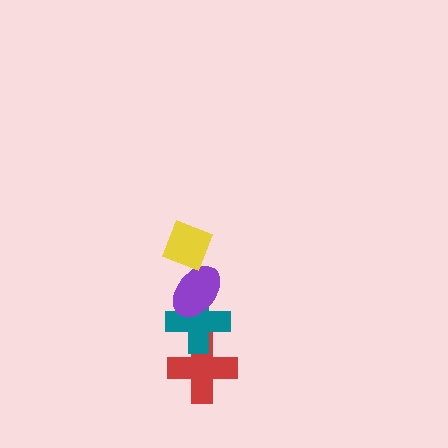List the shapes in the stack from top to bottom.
From top to bottom: the yellow diamond, the purple ellipse, the teal cross, the red cross.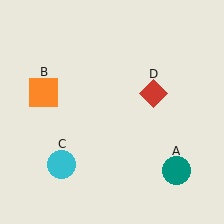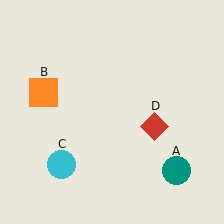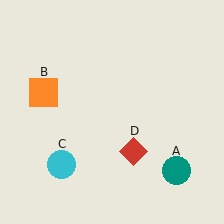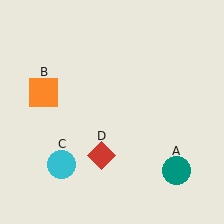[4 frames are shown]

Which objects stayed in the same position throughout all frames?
Teal circle (object A) and orange square (object B) and cyan circle (object C) remained stationary.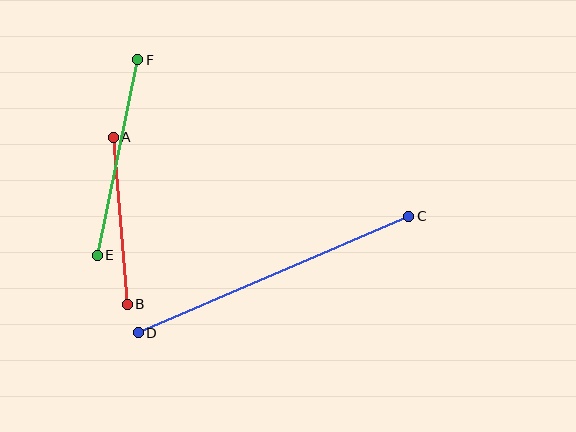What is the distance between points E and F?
The distance is approximately 200 pixels.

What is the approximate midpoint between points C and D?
The midpoint is at approximately (273, 275) pixels.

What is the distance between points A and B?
The distance is approximately 168 pixels.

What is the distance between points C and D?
The distance is approximately 294 pixels.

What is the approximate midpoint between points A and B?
The midpoint is at approximately (120, 221) pixels.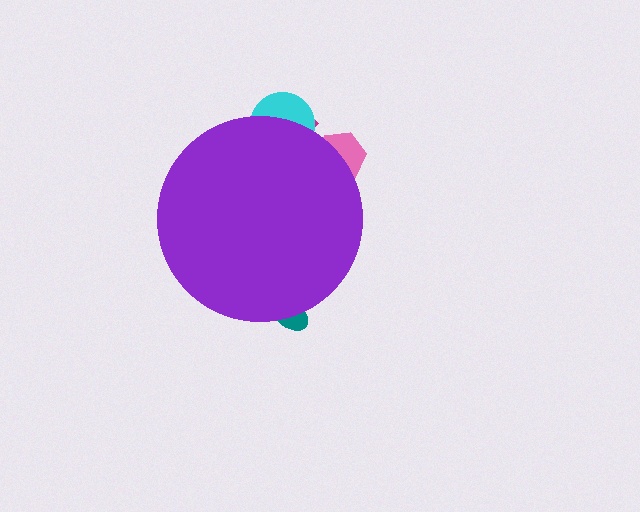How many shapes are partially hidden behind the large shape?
4 shapes are partially hidden.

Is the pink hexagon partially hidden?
Yes, the pink hexagon is partially hidden behind the purple circle.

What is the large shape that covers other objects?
A purple circle.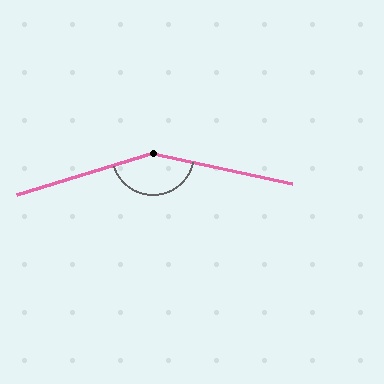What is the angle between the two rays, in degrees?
Approximately 151 degrees.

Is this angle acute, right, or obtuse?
It is obtuse.